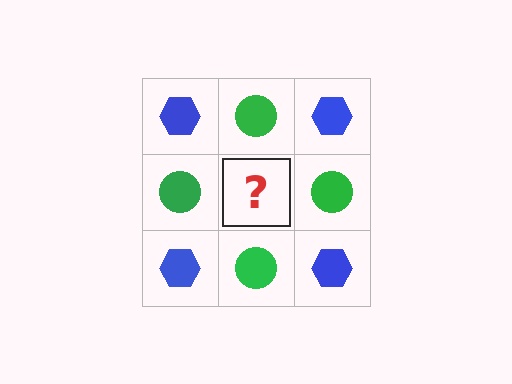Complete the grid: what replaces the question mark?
The question mark should be replaced with a blue hexagon.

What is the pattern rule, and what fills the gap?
The rule is that it alternates blue hexagon and green circle in a checkerboard pattern. The gap should be filled with a blue hexagon.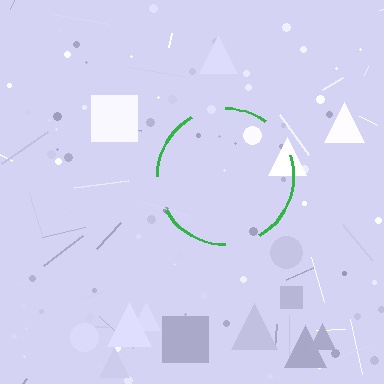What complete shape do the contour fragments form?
The contour fragments form a circle.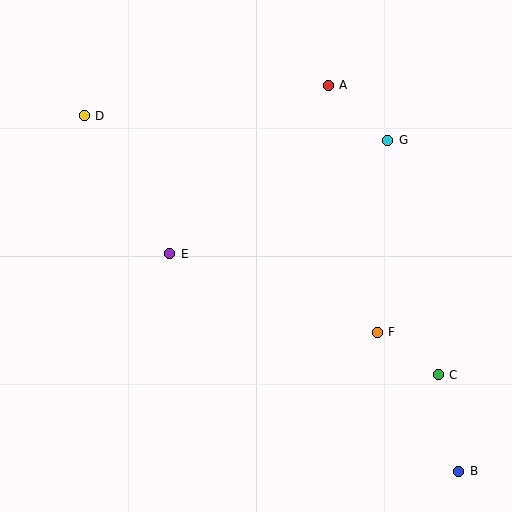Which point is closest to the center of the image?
Point E at (170, 254) is closest to the center.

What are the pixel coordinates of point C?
Point C is at (438, 375).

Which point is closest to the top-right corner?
Point G is closest to the top-right corner.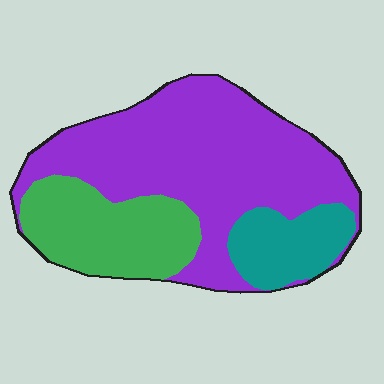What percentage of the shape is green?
Green covers 25% of the shape.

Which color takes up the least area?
Teal, at roughly 15%.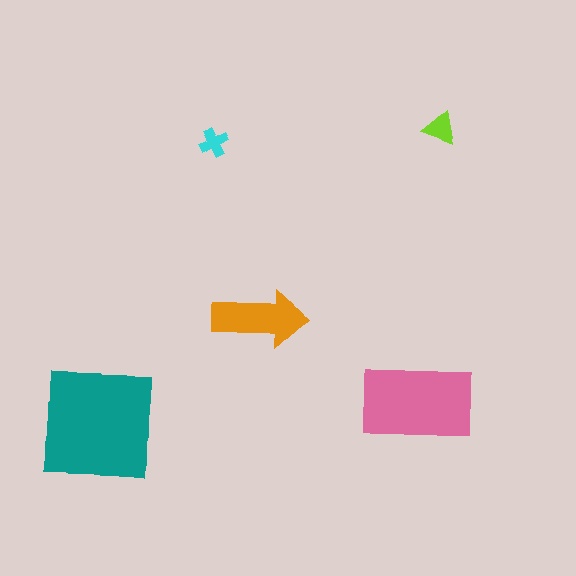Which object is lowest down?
The teal square is bottommost.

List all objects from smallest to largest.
The cyan cross, the lime triangle, the orange arrow, the pink rectangle, the teal square.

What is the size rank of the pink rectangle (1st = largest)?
2nd.